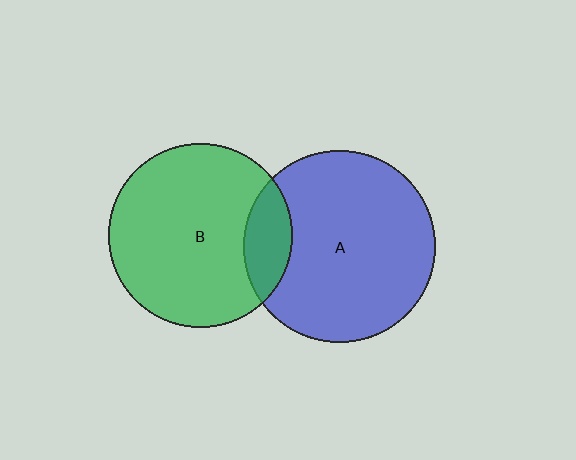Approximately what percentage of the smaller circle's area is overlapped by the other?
Approximately 15%.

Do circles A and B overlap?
Yes.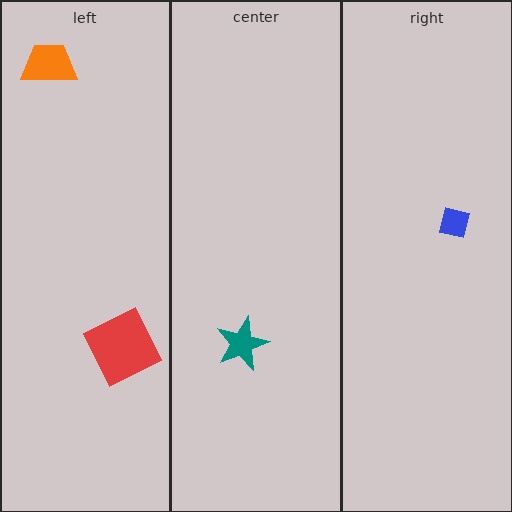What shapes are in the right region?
The blue square.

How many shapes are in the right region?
1.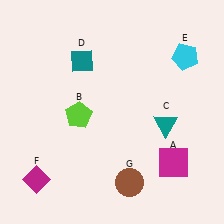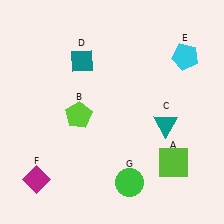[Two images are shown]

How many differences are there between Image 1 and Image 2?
There are 2 differences between the two images.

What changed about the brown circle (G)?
In Image 1, G is brown. In Image 2, it changed to green.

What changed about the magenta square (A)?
In Image 1, A is magenta. In Image 2, it changed to lime.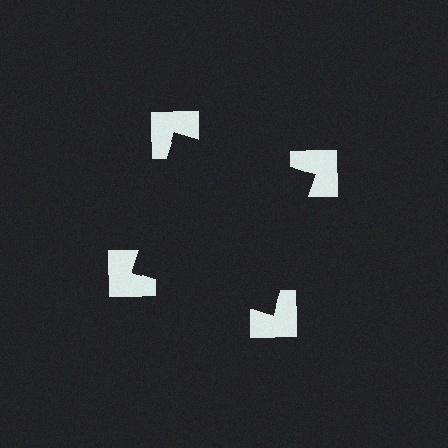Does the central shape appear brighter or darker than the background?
It typically appears slightly darker than the background, even though no actual brightness change is drawn.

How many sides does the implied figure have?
4 sides.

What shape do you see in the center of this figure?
An illusory square — its edges are inferred from the aligned wedge cuts in the notched squares, not physically drawn.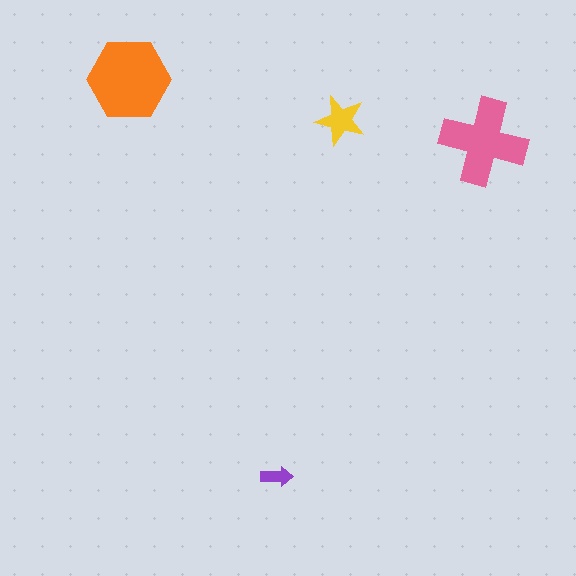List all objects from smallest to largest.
The purple arrow, the yellow star, the pink cross, the orange hexagon.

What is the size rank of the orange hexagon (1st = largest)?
1st.